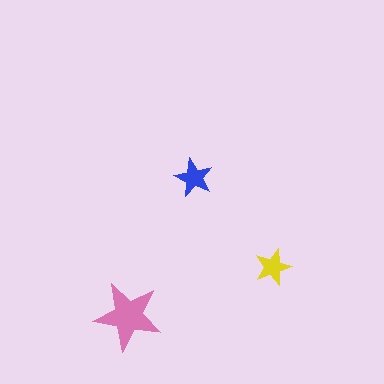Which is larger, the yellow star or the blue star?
The blue one.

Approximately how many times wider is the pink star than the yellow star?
About 2 times wider.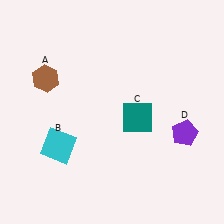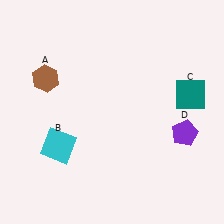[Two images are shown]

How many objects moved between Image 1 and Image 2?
1 object moved between the two images.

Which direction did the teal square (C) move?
The teal square (C) moved right.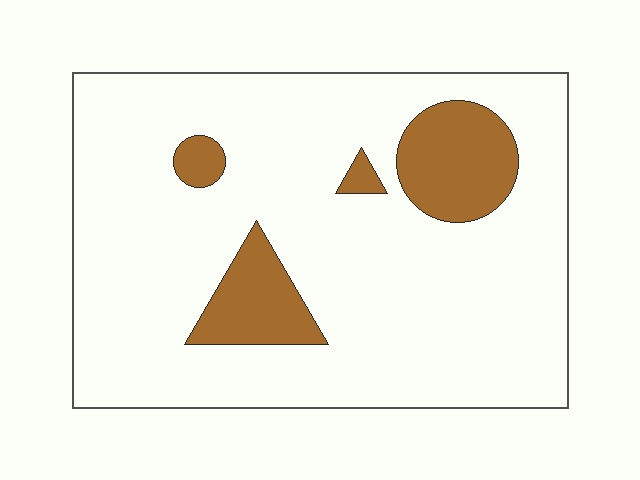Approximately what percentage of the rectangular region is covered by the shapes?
Approximately 15%.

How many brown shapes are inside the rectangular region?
4.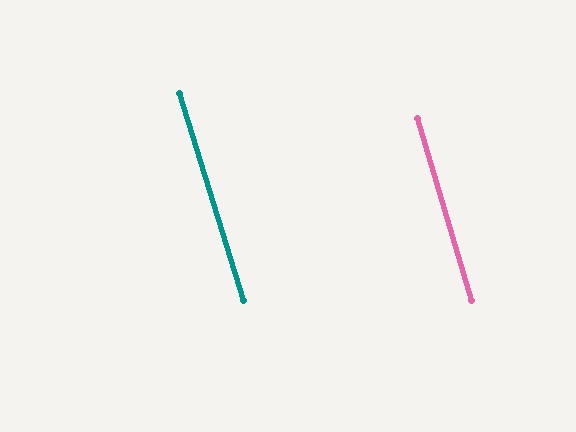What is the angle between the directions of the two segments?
Approximately 1 degree.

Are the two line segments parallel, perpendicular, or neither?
Parallel — their directions differ by only 1.0°.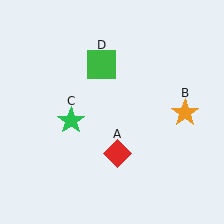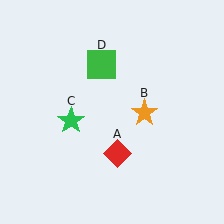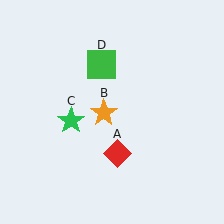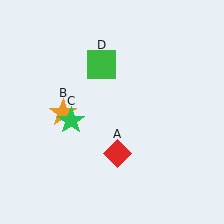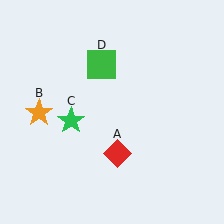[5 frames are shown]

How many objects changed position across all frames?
1 object changed position: orange star (object B).